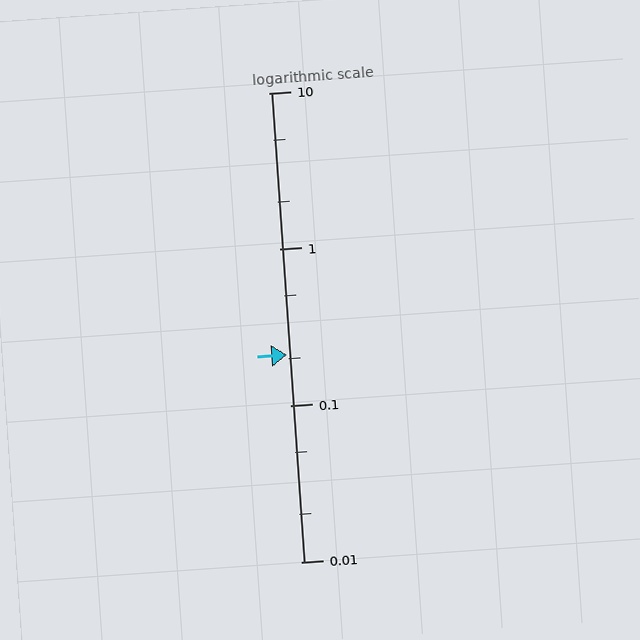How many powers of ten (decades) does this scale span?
The scale spans 3 decades, from 0.01 to 10.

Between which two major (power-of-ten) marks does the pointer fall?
The pointer is between 0.1 and 1.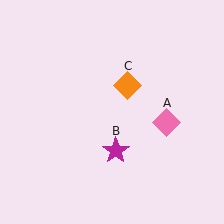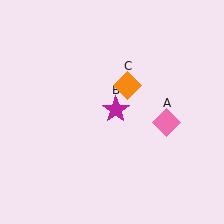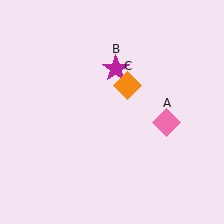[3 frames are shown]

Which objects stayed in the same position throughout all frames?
Pink diamond (object A) and orange diamond (object C) remained stationary.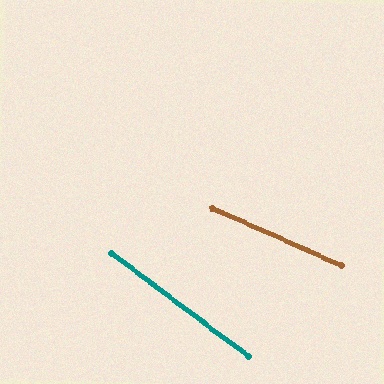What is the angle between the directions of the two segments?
Approximately 13 degrees.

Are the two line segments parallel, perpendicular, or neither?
Neither parallel nor perpendicular — they differ by about 13°.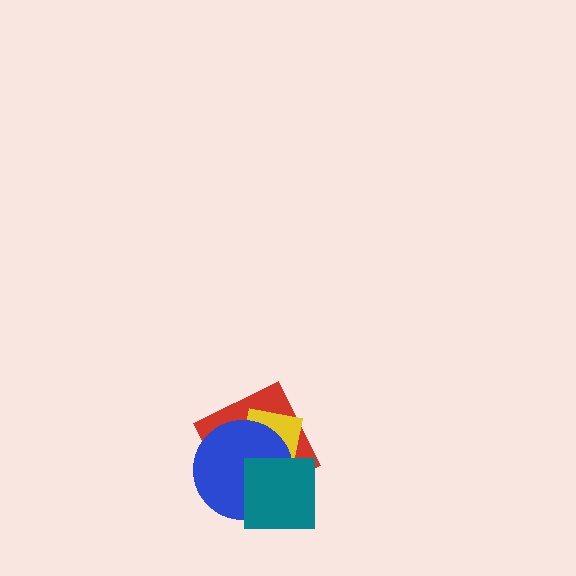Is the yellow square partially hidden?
Yes, it is partially covered by another shape.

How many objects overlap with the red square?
3 objects overlap with the red square.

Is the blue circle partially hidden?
Yes, it is partially covered by another shape.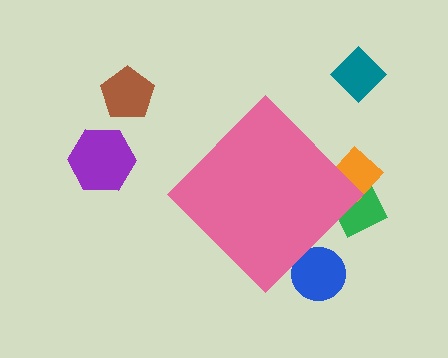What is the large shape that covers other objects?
A pink diamond.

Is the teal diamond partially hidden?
No, the teal diamond is fully visible.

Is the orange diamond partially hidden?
Yes, the orange diamond is partially hidden behind the pink diamond.